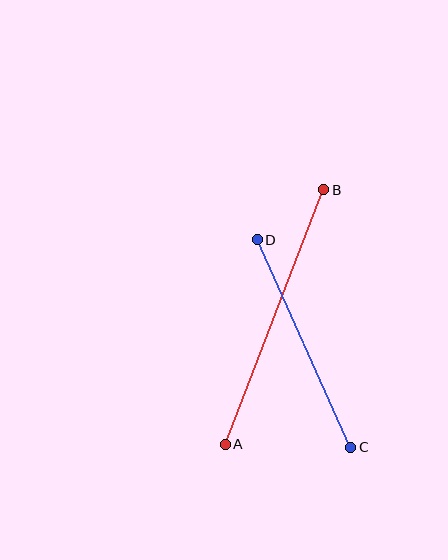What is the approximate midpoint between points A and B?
The midpoint is at approximately (275, 317) pixels.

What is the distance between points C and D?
The distance is approximately 228 pixels.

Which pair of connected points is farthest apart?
Points A and B are farthest apart.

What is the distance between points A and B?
The distance is approximately 273 pixels.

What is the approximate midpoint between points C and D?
The midpoint is at approximately (304, 343) pixels.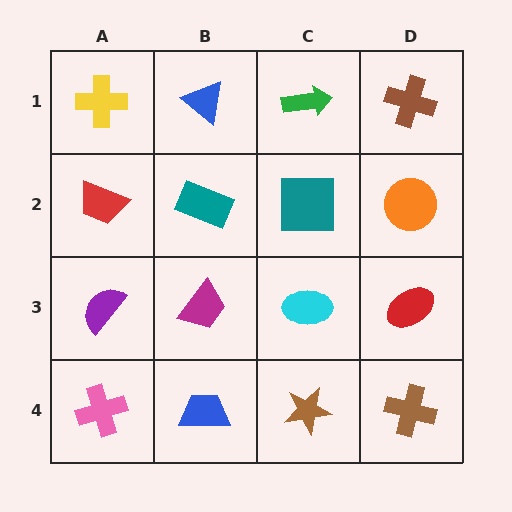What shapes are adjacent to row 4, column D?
A red ellipse (row 3, column D), a brown star (row 4, column C).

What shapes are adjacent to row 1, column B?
A teal rectangle (row 2, column B), a yellow cross (row 1, column A), a green arrow (row 1, column C).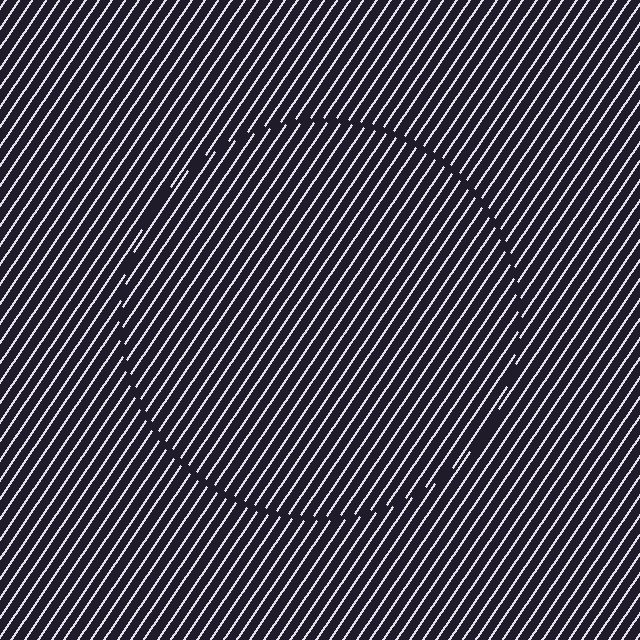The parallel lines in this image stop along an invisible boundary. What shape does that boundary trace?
An illusory circle. The interior of the shape contains the same grating, shifted by half a period — the contour is defined by the phase discontinuity where line-ends from the inner and outer gratings abut.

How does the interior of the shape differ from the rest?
The interior of the shape contains the same grating, shifted by half a period — the contour is defined by the phase discontinuity where line-ends from the inner and outer gratings abut.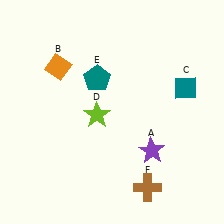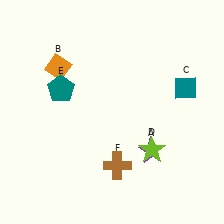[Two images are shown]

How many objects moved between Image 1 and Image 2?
3 objects moved between the two images.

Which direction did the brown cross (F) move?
The brown cross (F) moved left.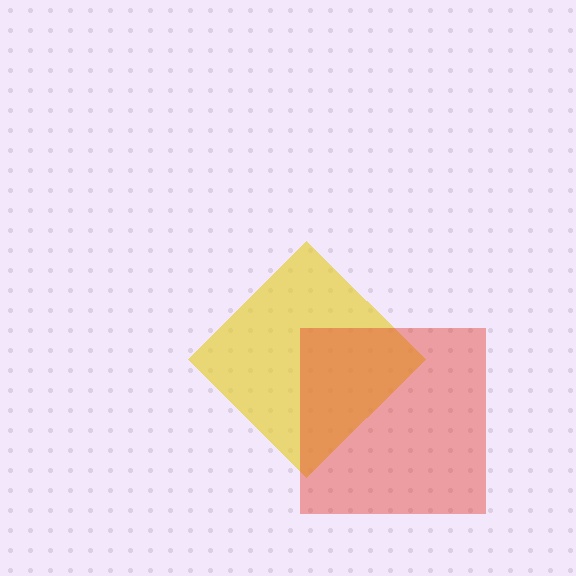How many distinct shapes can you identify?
There are 2 distinct shapes: a yellow diamond, a red square.